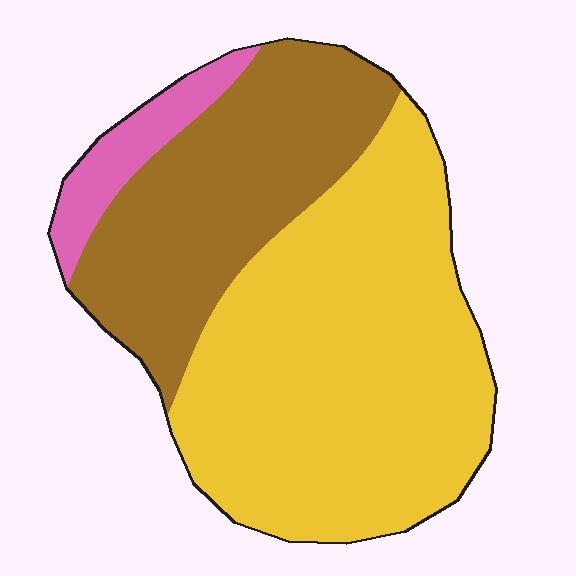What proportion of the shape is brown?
Brown takes up between a third and a half of the shape.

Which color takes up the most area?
Yellow, at roughly 60%.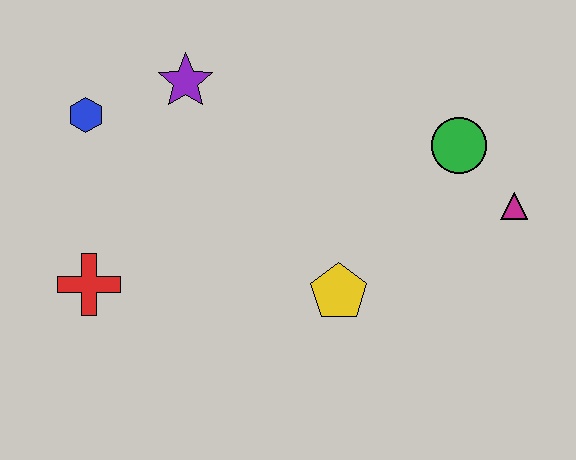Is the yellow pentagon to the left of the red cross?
No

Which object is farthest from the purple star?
The magenta triangle is farthest from the purple star.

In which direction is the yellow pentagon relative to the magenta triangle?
The yellow pentagon is to the left of the magenta triangle.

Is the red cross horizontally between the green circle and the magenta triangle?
No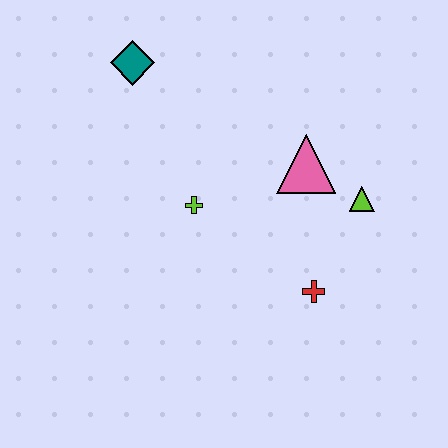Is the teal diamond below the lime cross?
No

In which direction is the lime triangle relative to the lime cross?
The lime triangle is to the right of the lime cross.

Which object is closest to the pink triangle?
The lime triangle is closest to the pink triangle.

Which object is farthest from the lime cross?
The lime triangle is farthest from the lime cross.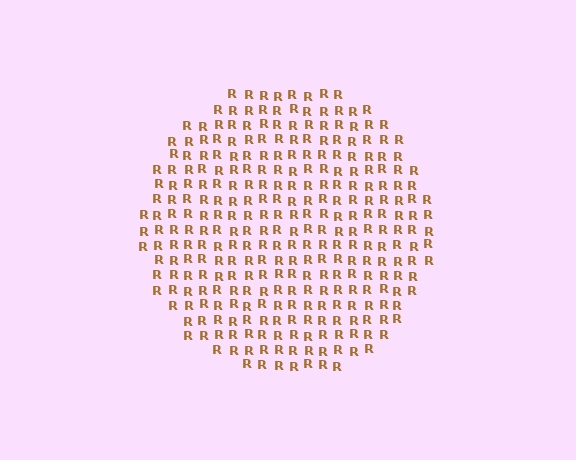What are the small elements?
The small elements are letter R's.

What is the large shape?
The large shape is a circle.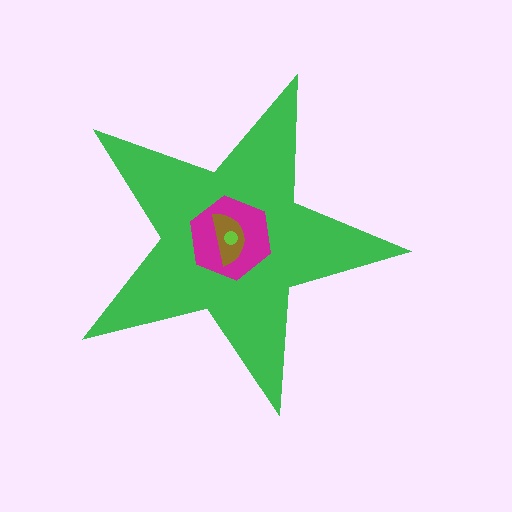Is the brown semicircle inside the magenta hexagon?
Yes.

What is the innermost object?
The lime circle.